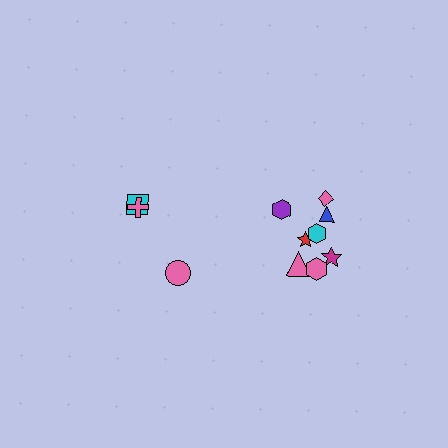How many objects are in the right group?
There are 8 objects.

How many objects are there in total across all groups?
There are 11 objects.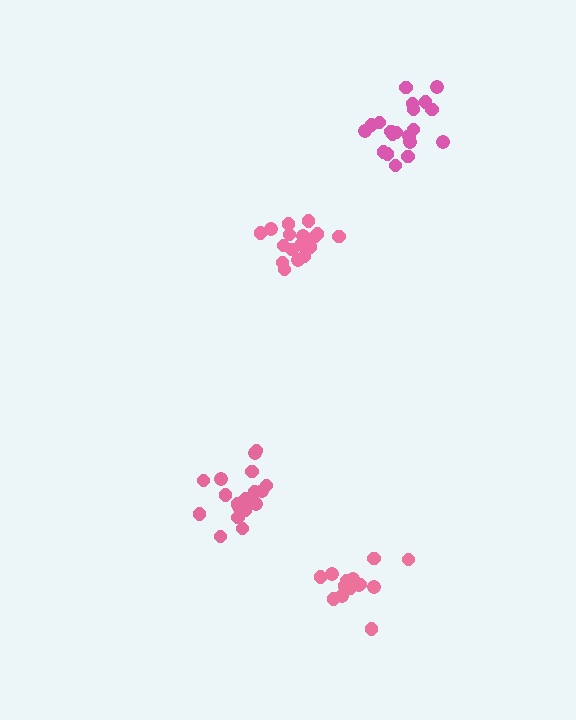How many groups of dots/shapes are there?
There are 4 groups.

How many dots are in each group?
Group 1: 15 dots, Group 2: 19 dots, Group 3: 17 dots, Group 4: 20 dots (71 total).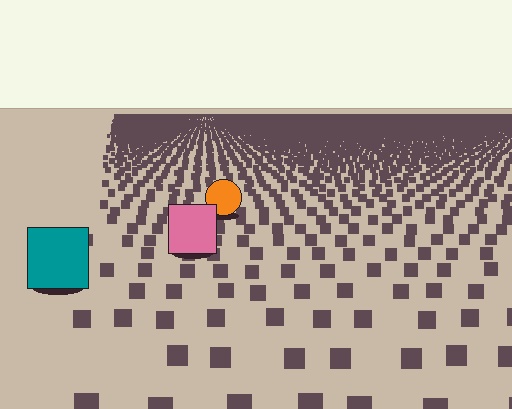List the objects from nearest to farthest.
From nearest to farthest: the teal square, the pink square, the orange circle.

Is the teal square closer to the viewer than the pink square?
Yes. The teal square is closer — you can tell from the texture gradient: the ground texture is coarser near it.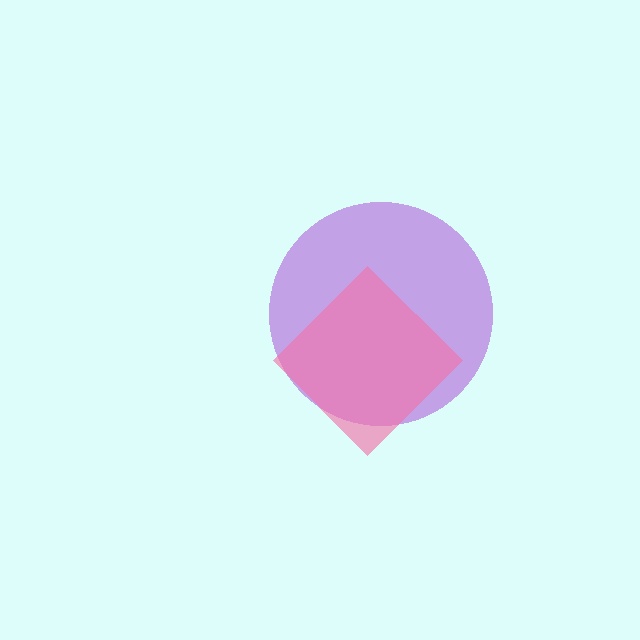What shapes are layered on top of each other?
The layered shapes are: a purple circle, a pink diamond.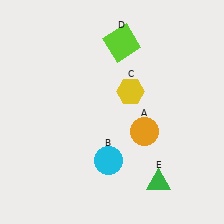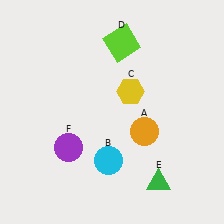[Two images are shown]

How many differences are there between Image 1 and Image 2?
There is 1 difference between the two images.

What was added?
A purple circle (F) was added in Image 2.